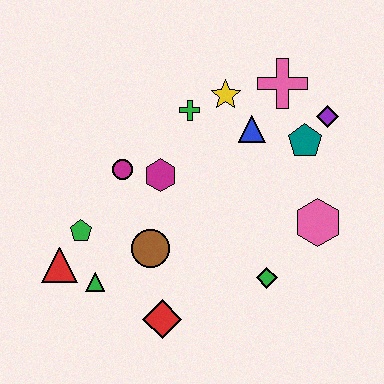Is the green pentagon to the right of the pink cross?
No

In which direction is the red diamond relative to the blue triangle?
The red diamond is below the blue triangle.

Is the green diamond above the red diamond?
Yes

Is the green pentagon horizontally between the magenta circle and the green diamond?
No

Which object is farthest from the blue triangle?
The red triangle is farthest from the blue triangle.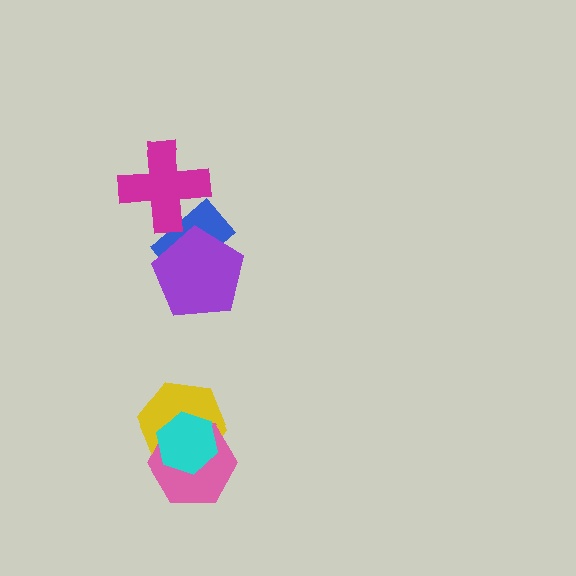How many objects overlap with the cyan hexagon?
2 objects overlap with the cyan hexagon.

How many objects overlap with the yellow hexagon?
2 objects overlap with the yellow hexagon.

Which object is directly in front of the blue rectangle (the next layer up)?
The magenta cross is directly in front of the blue rectangle.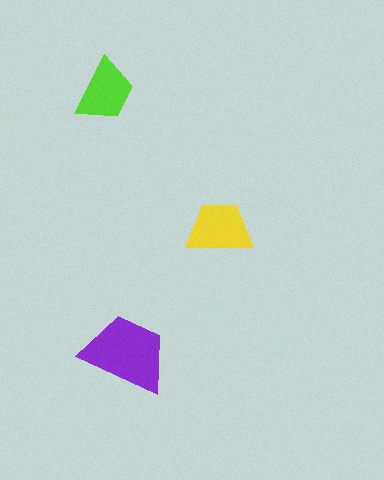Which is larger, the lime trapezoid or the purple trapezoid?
The purple one.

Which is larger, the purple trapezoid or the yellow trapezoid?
The purple one.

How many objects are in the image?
There are 3 objects in the image.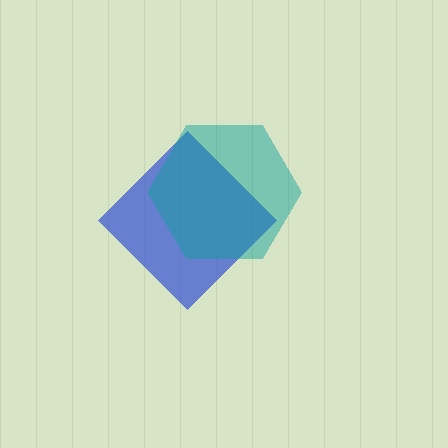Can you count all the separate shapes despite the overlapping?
Yes, there are 2 separate shapes.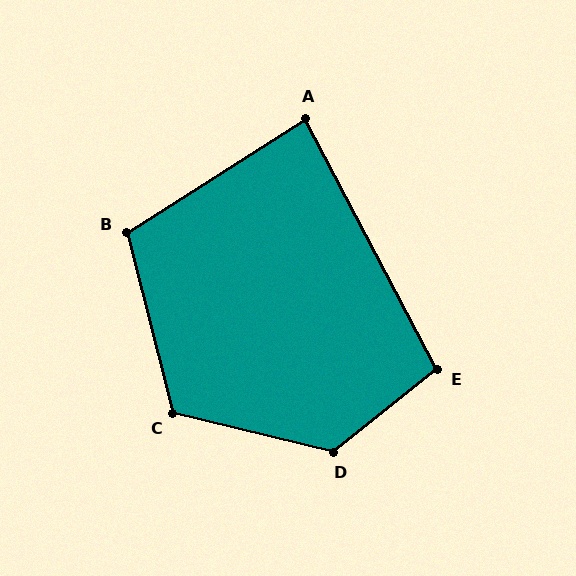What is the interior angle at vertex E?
Approximately 101 degrees (obtuse).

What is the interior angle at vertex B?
Approximately 108 degrees (obtuse).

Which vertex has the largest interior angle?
D, at approximately 128 degrees.